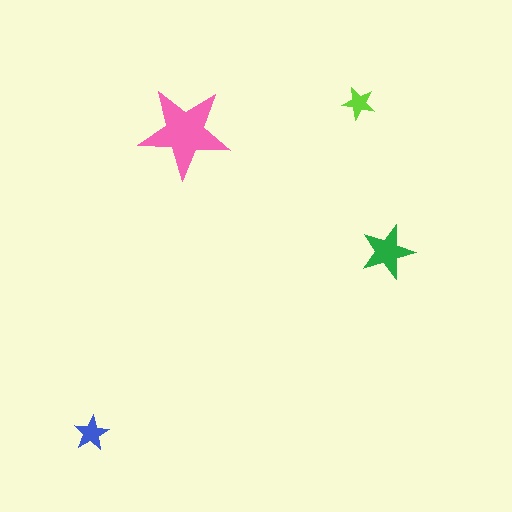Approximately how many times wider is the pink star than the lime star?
About 3 times wider.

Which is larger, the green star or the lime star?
The green one.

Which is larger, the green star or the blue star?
The green one.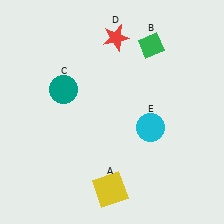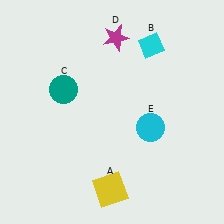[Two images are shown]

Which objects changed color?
B changed from green to cyan. D changed from red to magenta.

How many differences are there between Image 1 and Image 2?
There are 2 differences between the two images.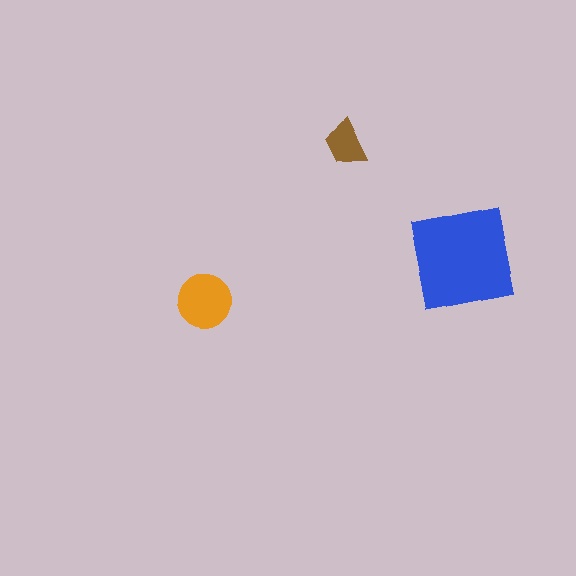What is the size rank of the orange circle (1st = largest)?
2nd.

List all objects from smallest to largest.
The brown trapezoid, the orange circle, the blue square.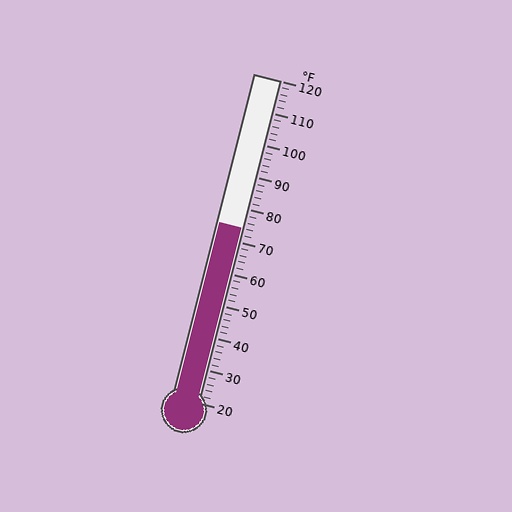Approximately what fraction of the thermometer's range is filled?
The thermometer is filled to approximately 55% of its range.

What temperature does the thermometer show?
The thermometer shows approximately 74°F.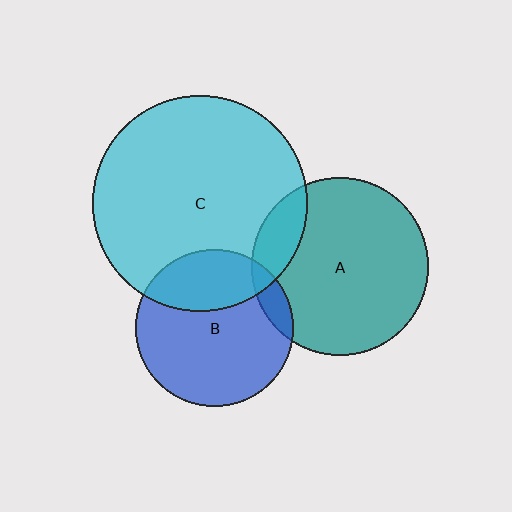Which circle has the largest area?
Circle C (cyan).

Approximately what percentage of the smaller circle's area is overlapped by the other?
Approximately 10%.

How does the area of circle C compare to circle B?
Approximately 1.9 times.